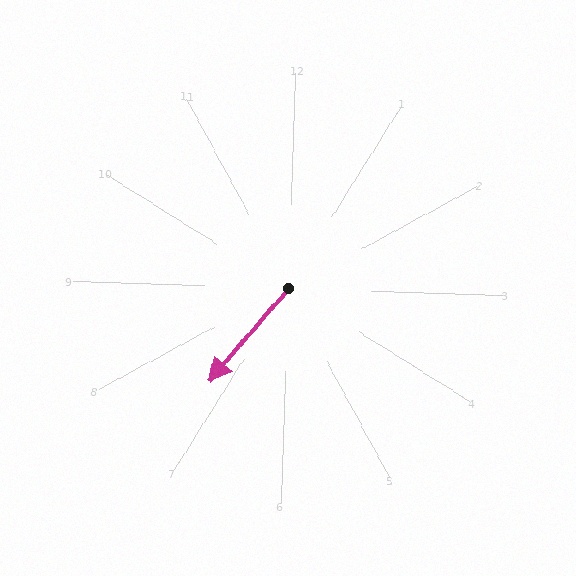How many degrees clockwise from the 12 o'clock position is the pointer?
Approximately 219 degrees.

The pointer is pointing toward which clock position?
Roughly 7 o'clock.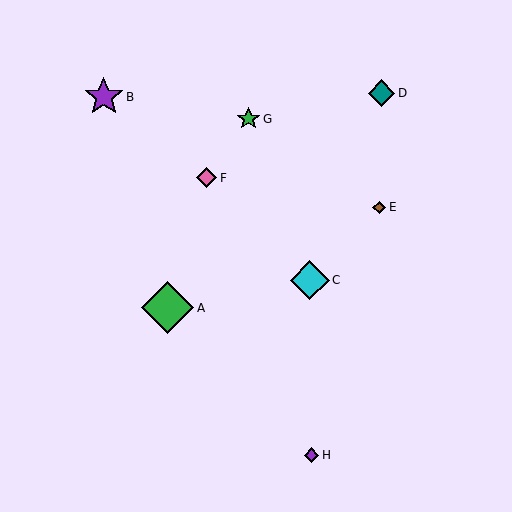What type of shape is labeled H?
Shape H is a purple diamond.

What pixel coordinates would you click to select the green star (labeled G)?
Click at (249, 119) to select the green star G.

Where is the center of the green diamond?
The center of the green diamond is at (168, 308).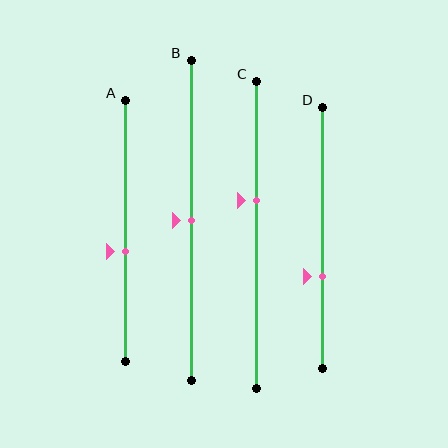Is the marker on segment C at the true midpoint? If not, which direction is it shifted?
No, the marker on segment C is shifted upward by about 11% of the segment length.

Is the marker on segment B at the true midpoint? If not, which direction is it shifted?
Yes, the marker on segment B is at the true midpoint.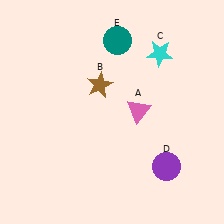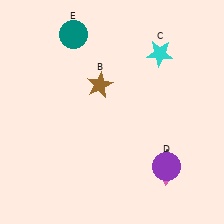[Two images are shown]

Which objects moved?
The objects that moved are: the pink triangle (A), the teal circle (E).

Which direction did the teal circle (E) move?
The teal circle (E) moved left.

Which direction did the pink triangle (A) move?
The pink triangle (A) moved down.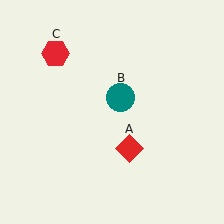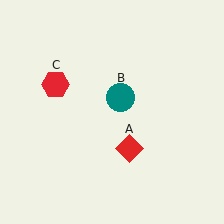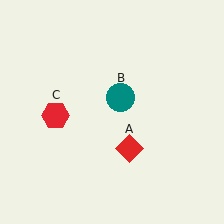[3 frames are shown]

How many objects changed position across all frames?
1 object changed position: red hexagon (object C).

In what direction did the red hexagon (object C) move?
The red hexagon (object C) moved down.